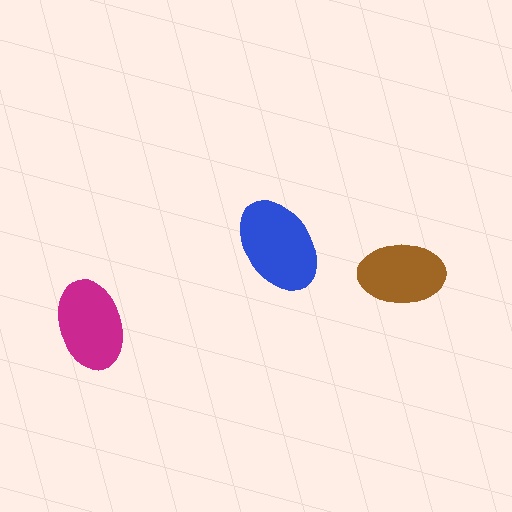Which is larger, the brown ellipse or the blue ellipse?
The blue one.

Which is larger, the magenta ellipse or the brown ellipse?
The magenta one.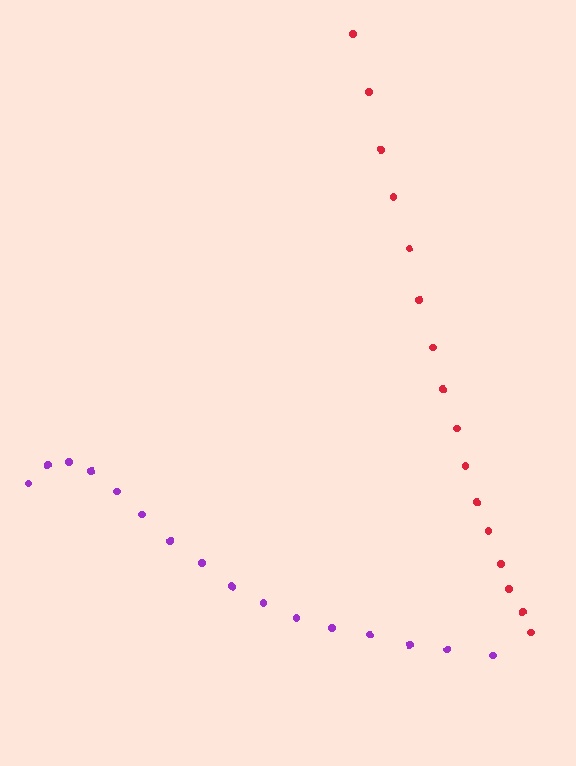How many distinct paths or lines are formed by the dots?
There are 2 distinct paths.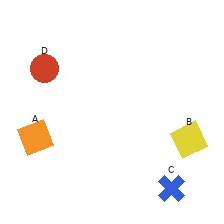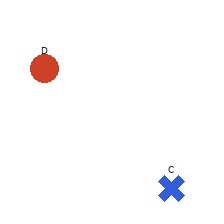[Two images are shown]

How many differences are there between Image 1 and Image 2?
There are 2 differences between the two images.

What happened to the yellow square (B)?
The yellow square (B) was removed in Image 2. It was in the bottom-right area of Image 1.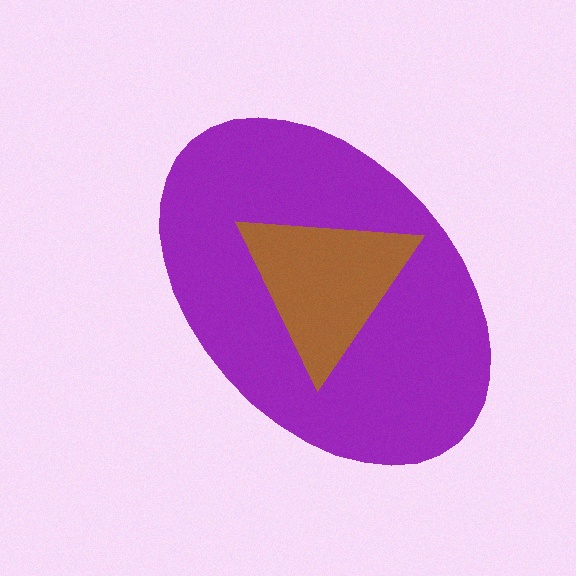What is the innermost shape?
The brown triangle.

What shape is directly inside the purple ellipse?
The brown triangle.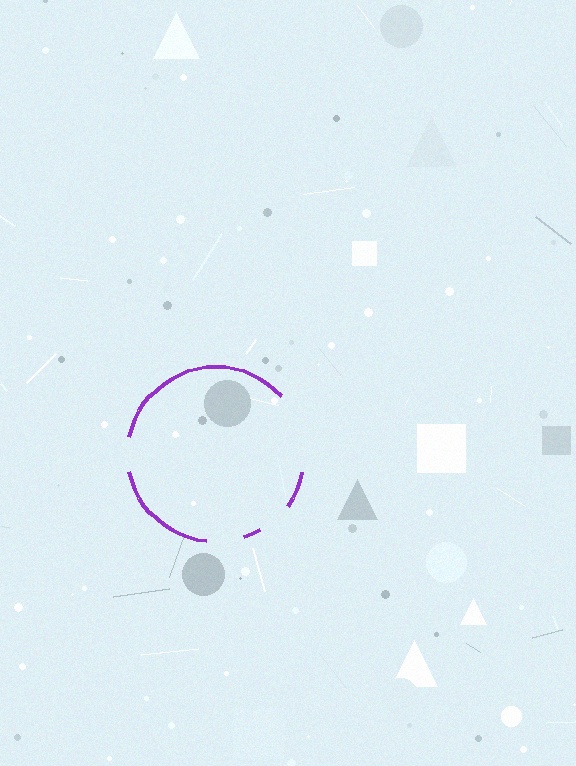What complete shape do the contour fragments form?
The contour fragments form a circle.